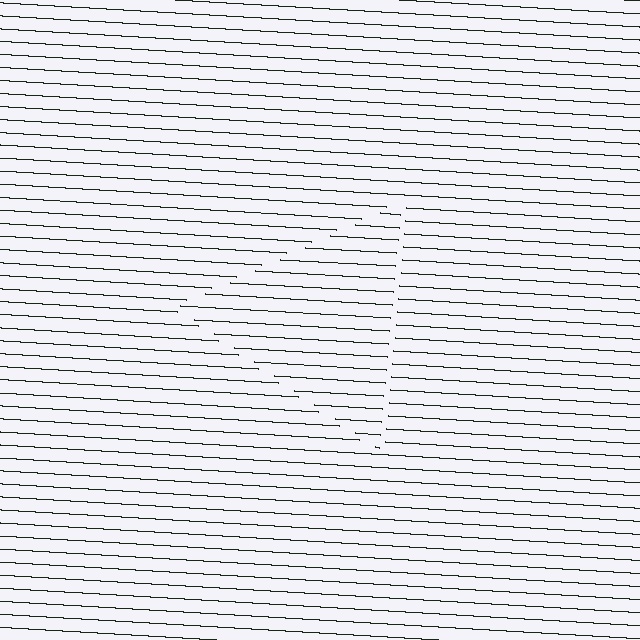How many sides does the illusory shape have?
3 sides — the line-ends trace a triangle.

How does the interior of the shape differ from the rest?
The interior of the shape contains the same grating, shifted by half a period — the contour is defined by the phase discontinuity where line-ends from the inner and outer gratings abut.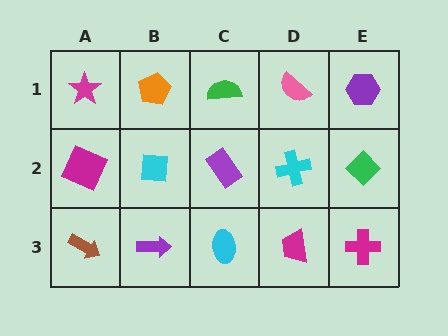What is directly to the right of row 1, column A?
An orange pentagon.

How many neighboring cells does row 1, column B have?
3.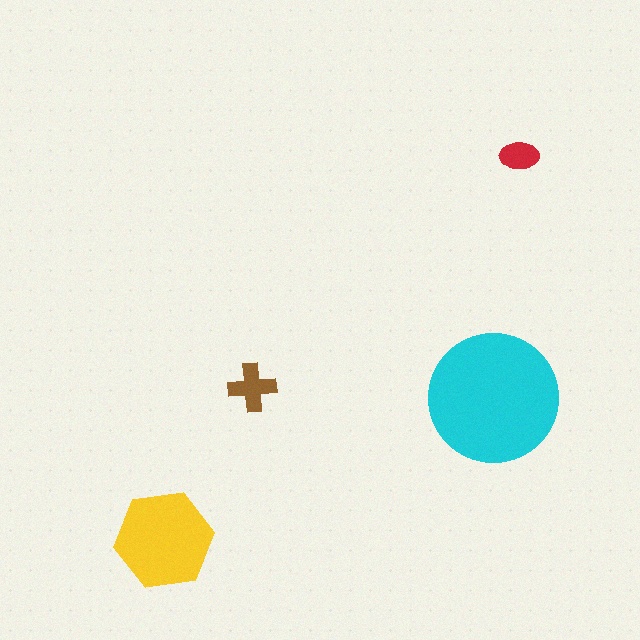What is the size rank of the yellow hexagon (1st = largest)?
2nd.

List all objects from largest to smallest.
The cyan circle, the yellow hexagon, the brown cross, the red ellipse.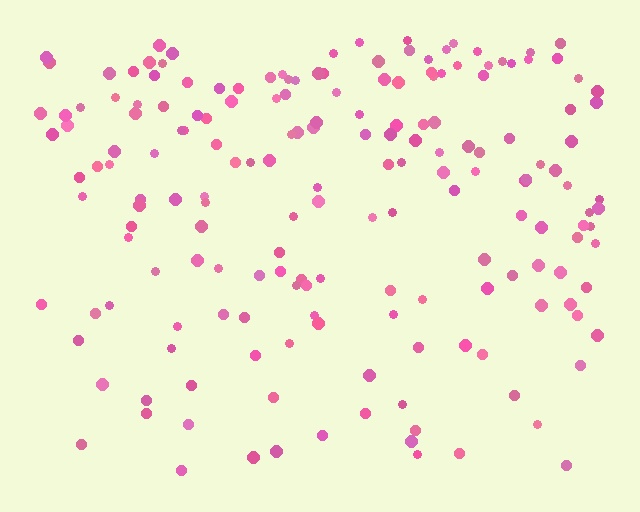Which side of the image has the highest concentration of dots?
The top.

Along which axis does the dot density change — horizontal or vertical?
Vertical.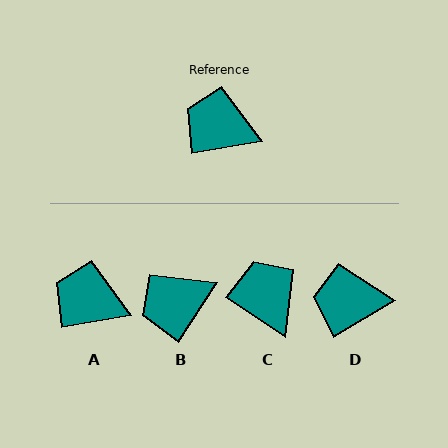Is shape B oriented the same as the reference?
No, it is off by about 48 degrees.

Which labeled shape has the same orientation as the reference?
A.